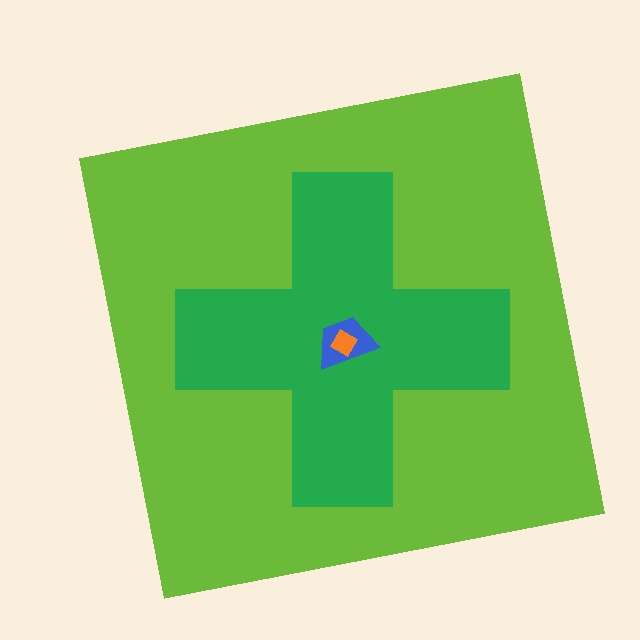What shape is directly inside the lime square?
The green cross.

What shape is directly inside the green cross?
The blue trapezoid.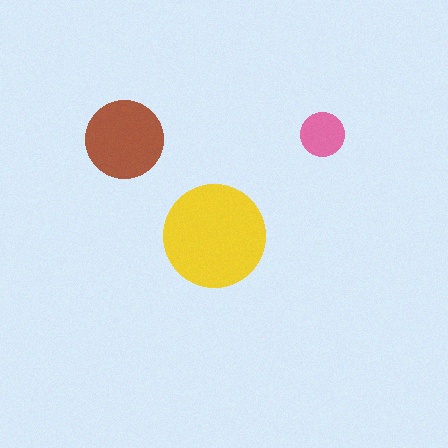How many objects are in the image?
There are 3 objects in the image.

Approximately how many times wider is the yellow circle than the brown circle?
About 1.5 times wider.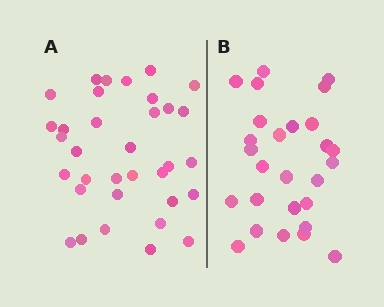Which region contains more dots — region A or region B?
Region A (the left region) has more dots.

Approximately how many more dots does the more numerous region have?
Region A has roughly 8 or so more dots than region B.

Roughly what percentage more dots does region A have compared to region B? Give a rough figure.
About 25% more.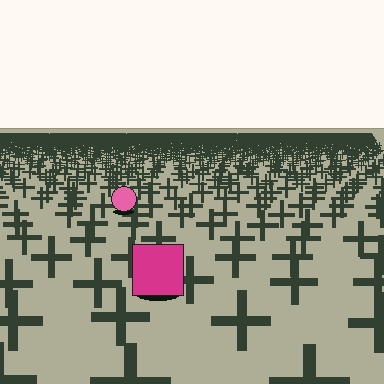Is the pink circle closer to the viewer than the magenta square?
No. The magenta square is closer — you can tell from the texture gradient: the ground texture is coarser near it.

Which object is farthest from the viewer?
The pink circle is farthest from the viewer. It appears smaller and the ground texture around it is denser.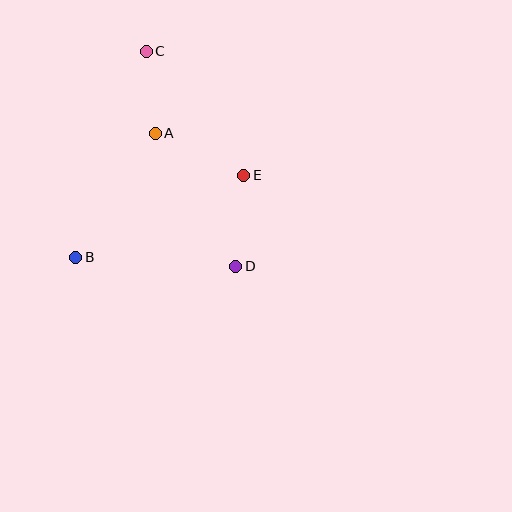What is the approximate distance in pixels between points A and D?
The distance between A and D is approximately 156 pixels.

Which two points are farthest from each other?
Points C and D are farthest from each other.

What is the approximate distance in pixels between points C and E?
The distance between C and E is approximately 157 pixels.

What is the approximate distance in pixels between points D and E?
The distance between D and E is approximately 91 pixels.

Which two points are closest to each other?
Points A and C are closest to each other.